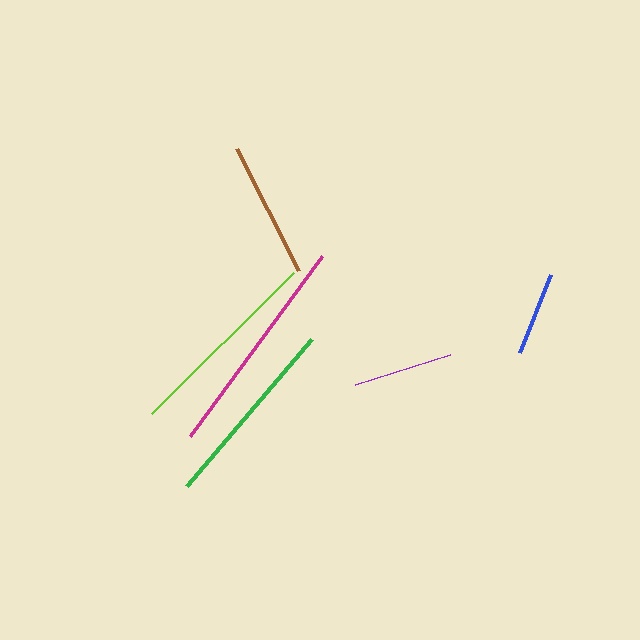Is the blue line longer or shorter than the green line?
The green line is longer than the blue line.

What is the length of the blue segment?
The blue segment is approximately 84 pixels long.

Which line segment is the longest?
The magenta line is the longest at approximately 223 pixels.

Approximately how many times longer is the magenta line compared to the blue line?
The magenta line is approximately 2.7 times the length of the blue line.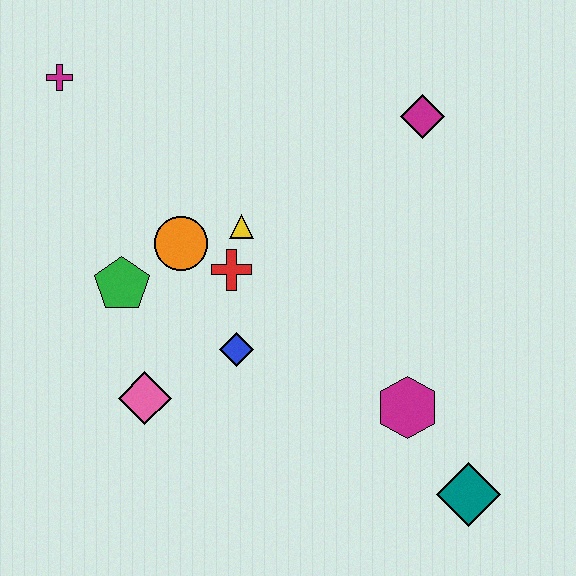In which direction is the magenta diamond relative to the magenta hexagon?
The magenta diamond is above the magenta hexagon.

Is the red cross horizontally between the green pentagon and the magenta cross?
No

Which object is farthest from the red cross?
The teal diamond is farthest from the red cross.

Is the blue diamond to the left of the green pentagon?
No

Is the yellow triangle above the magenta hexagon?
Yes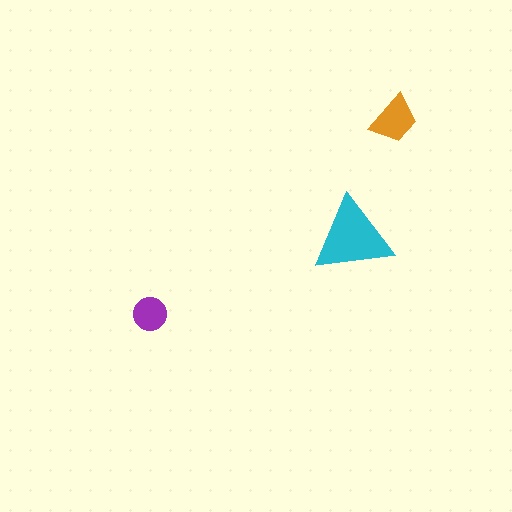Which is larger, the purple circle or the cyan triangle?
The cyan triangle.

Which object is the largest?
The cyan triangle.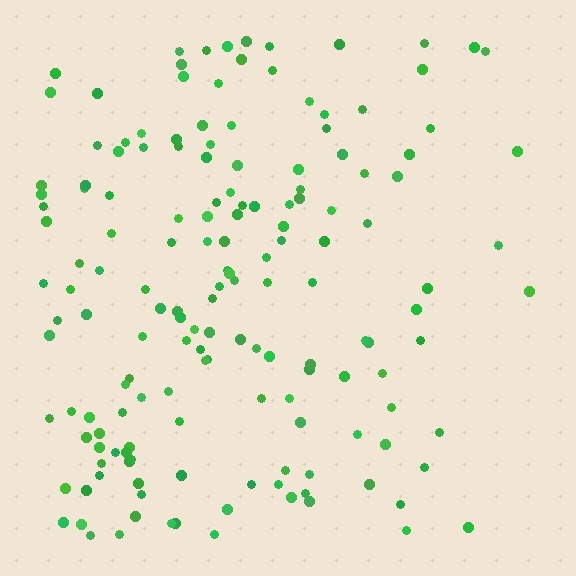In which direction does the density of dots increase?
From right to left, with the left side densest.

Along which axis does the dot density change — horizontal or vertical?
Horizontal.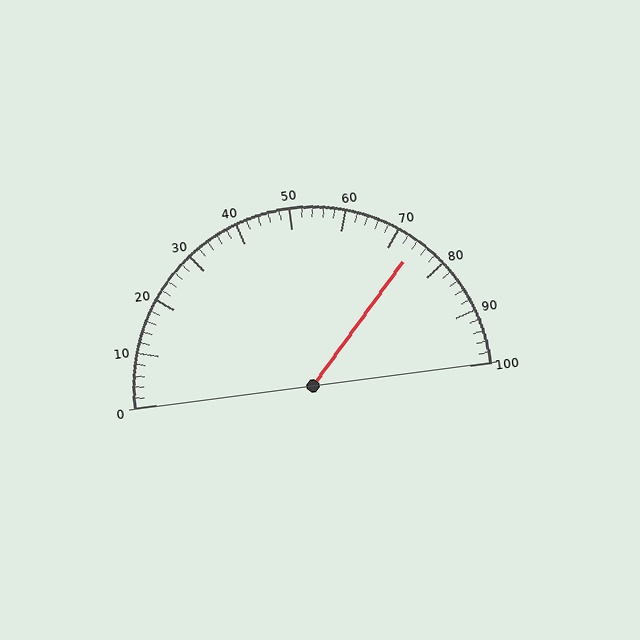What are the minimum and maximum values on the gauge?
The gauge ranges from 0 to 100.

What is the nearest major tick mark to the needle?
The nearest major tick mark is 70.